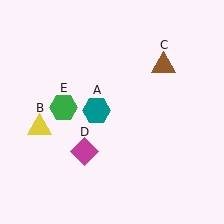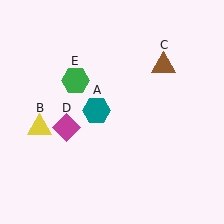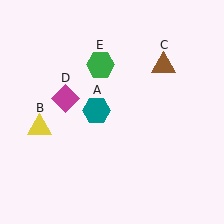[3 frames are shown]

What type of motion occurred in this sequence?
The magenta diamond (object D), green hexagon (object E) rotated clockwise around the center of the scene.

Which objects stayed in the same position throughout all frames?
Teal hexagon (object A) and yellow triangle (object B) and brown triangle (object C) remained stationary.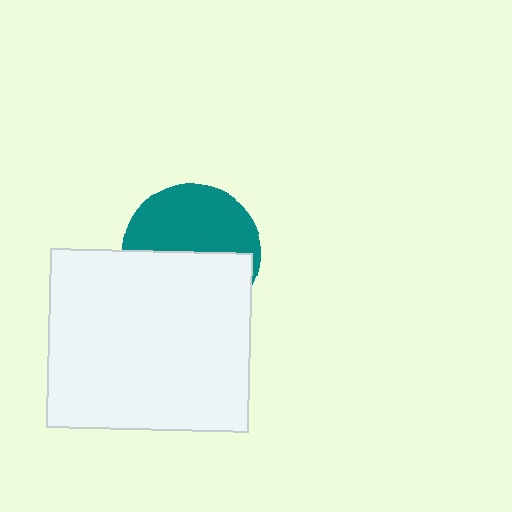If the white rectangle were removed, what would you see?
You would see the complete teal circle.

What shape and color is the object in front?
The object in front is a white rectangle.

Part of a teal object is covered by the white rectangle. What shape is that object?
It is a circle.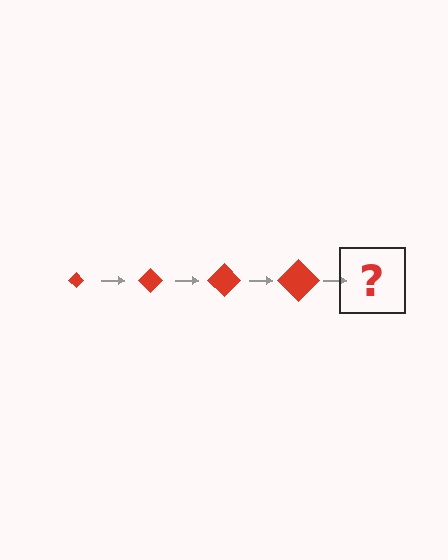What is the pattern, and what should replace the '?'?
The pattern is that the diamond gets progressively larger each step. The '?' should be a red diamond, larger than the previous one.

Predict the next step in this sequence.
The next step is a red diamond, larger than the previous one.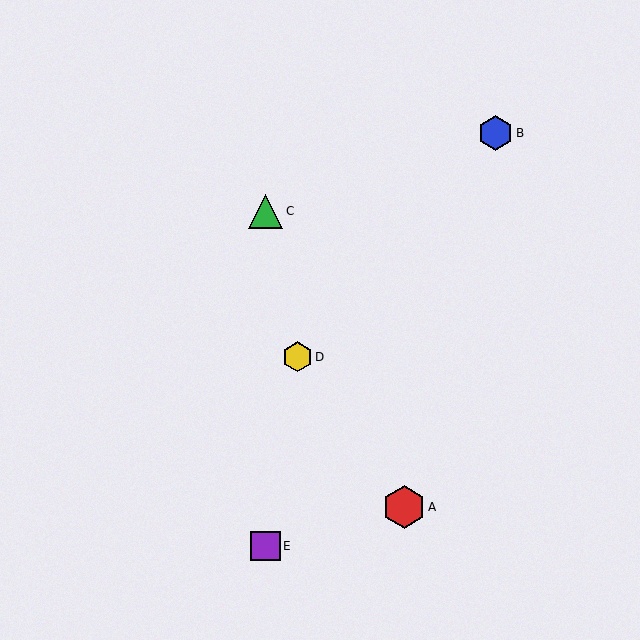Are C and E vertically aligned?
Yes, both are at x≈266.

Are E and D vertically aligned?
No, E is at x≈266 and D is at x≈297.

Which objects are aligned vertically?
Objects C, E are aligned vertically.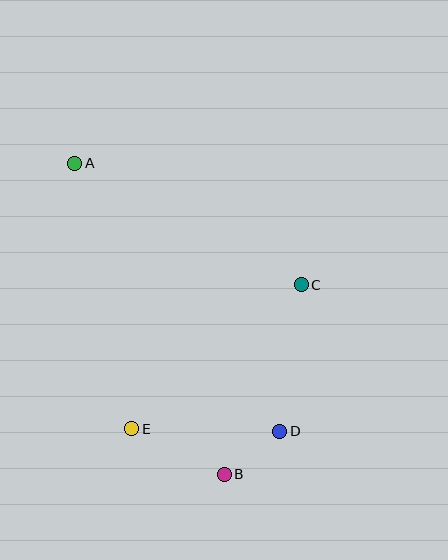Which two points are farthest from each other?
Points A and B are farthest from each other.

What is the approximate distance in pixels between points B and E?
The distance between B and E is approximately 103 pixels.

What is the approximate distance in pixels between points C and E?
The distance between C and E is approximately 222 pixels.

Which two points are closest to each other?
Points B and D are closest to each other.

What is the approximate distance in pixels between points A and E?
The distance between A and E is approximately 271 pixels.